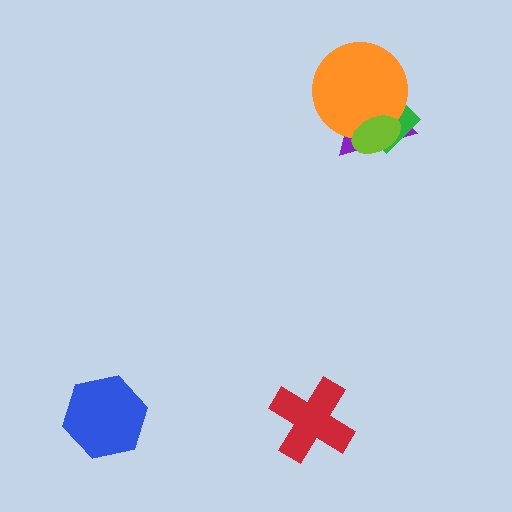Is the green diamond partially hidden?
Yes, it is partially covered by another shape.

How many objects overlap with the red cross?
0 objects overlap with the red cross.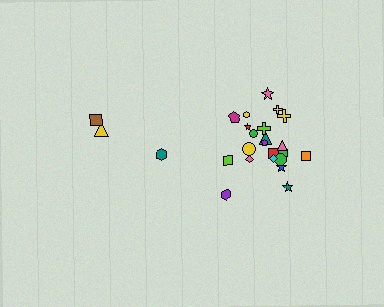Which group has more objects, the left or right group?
The right group.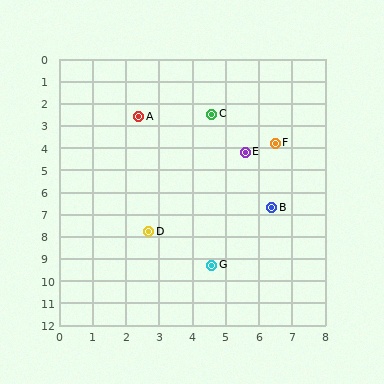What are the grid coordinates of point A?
Point A is at approximately (2.4, 2.6).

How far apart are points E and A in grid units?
Points E and A are about 3.6 grid units apart.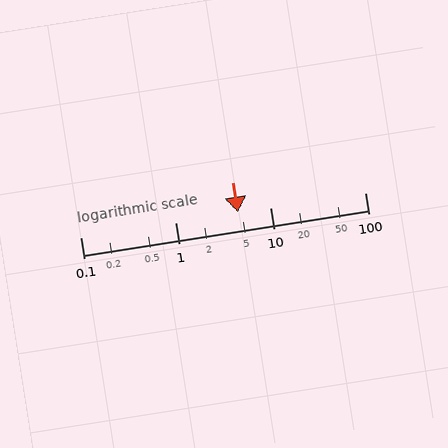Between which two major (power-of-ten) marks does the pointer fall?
The pointer is between 1 and 10.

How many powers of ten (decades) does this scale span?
The scale spans 3 decades, from 0.1 to 100.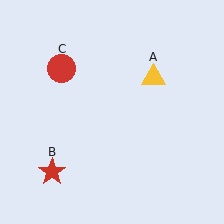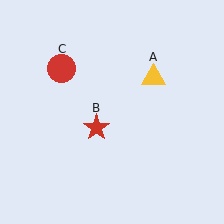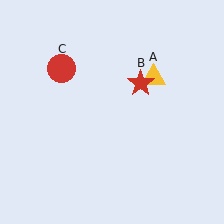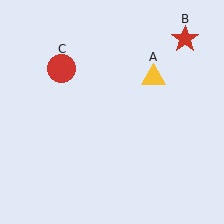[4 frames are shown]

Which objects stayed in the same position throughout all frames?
Yellow triangle (object A) and red circle (object C) remained stationary.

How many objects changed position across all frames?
1 object changed position: red star (object B).